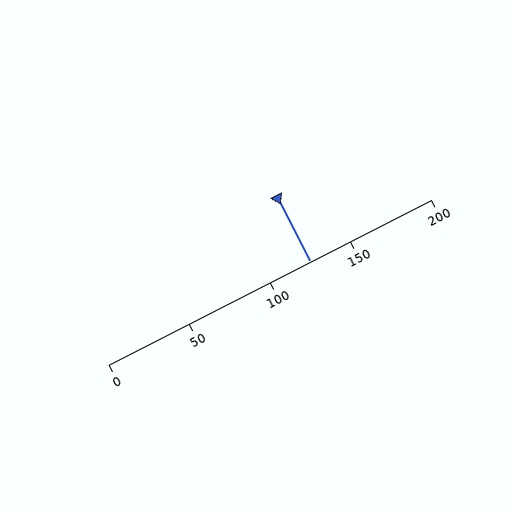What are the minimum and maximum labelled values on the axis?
The axis runs from 0 to 200.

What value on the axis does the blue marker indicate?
The marker indicates approximately 125.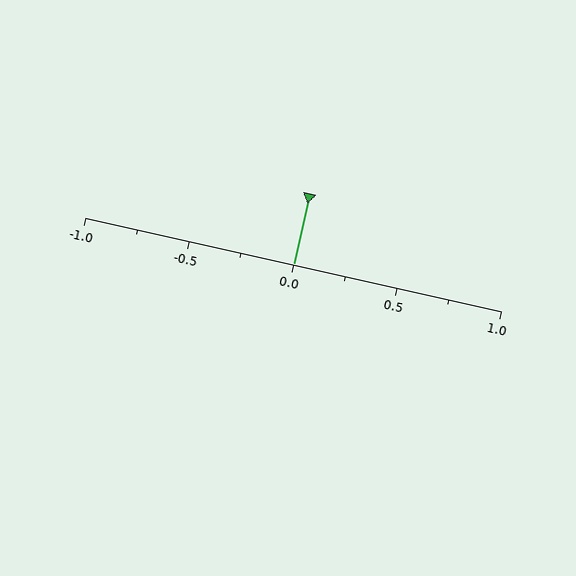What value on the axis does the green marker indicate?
The marker indicates approximately 0.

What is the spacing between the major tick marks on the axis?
The major ticks are spaced 0.5 apart.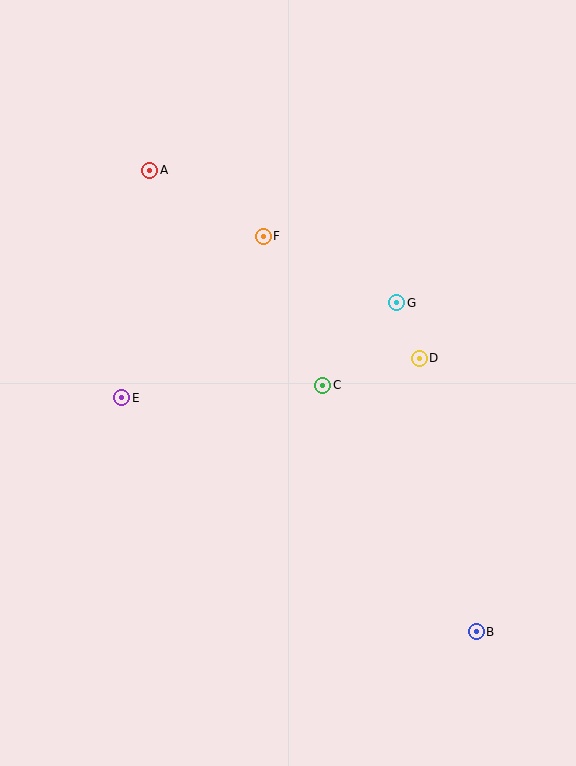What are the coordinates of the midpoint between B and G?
The midpoint between B and G is at (436, 467).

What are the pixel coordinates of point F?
Point F is at (263, 236).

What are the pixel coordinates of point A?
Point A is at (150, 170).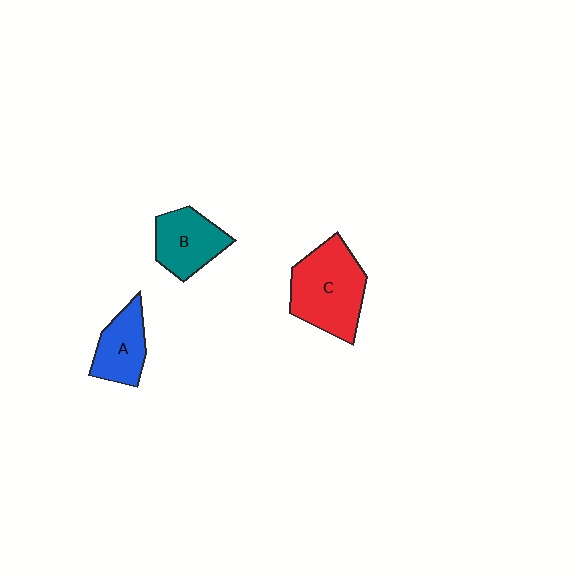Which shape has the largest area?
Shape C (red).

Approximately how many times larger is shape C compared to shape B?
Approximately 1.5 times.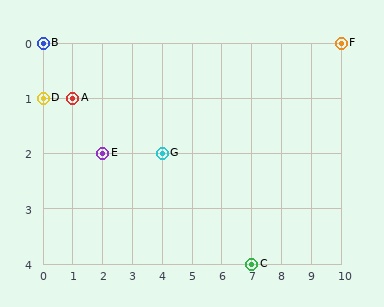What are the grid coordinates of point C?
Point C is at grid coordinates (7, 4).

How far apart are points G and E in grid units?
Points G and E are 2 columns apart.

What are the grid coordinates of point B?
Point B is at grid coordinates (0, 0).